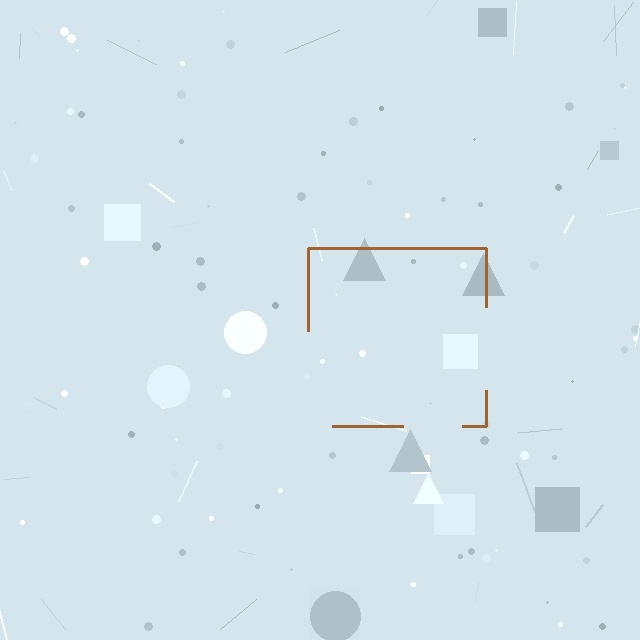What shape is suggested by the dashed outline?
The dashed outline suggests a square.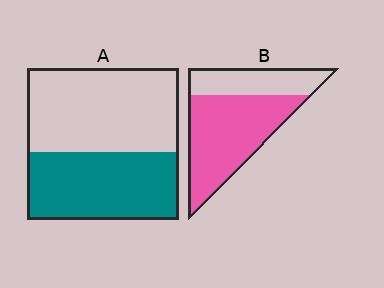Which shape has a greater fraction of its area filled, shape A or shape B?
Shape B.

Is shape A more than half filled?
No.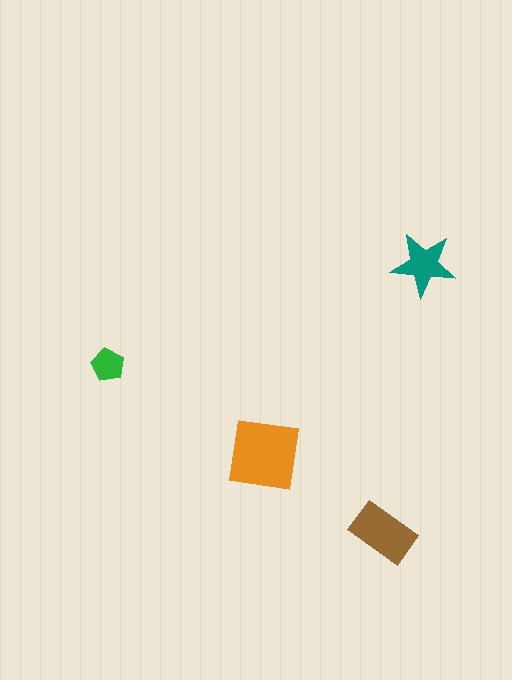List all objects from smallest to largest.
The green pentagon, the teal star, the brown rectangle, the orange square.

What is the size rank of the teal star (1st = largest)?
3rd.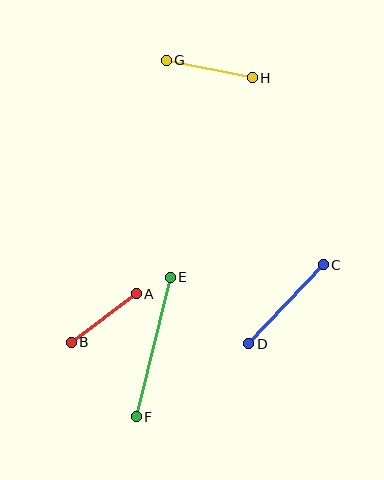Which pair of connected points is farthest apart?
Points E and F are farthest apart.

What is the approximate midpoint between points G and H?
The midpoint is at approximately (209, 69) pixels.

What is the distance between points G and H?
The distance is approximately 88 pixels.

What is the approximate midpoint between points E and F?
The midpoint is at approximately (153, 347) pixels.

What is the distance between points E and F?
The distance is approximately 144 pixels.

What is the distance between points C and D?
The distance is approximately 109 pixels.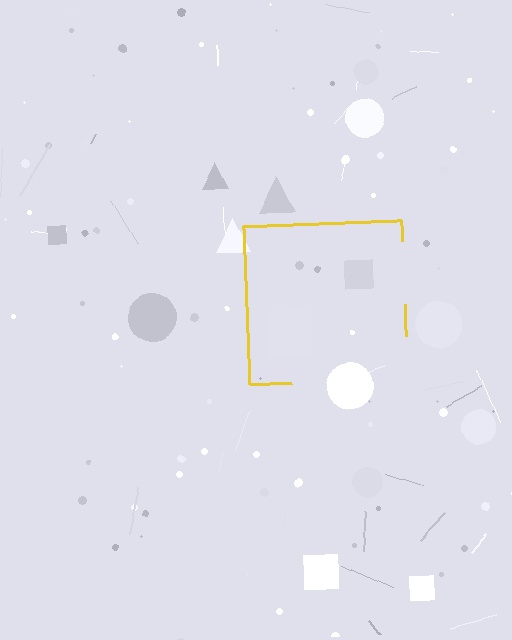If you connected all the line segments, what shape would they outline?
They would outline a square.